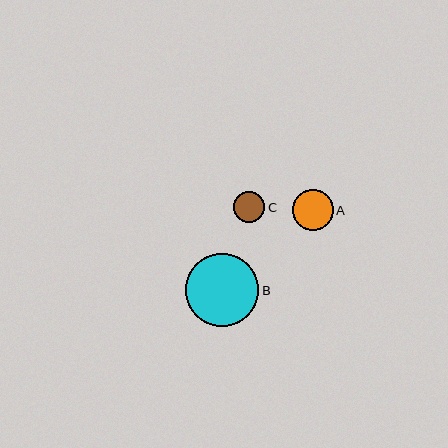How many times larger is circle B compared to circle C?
Circle B is approximately 2.4 times the size of circle C.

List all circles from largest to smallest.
From largest to smallest: B, A, C.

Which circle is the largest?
Circle B is the largest with a size of approximately 73 pixels.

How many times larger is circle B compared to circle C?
Circle B is approximately 2.4 times the size of circle C.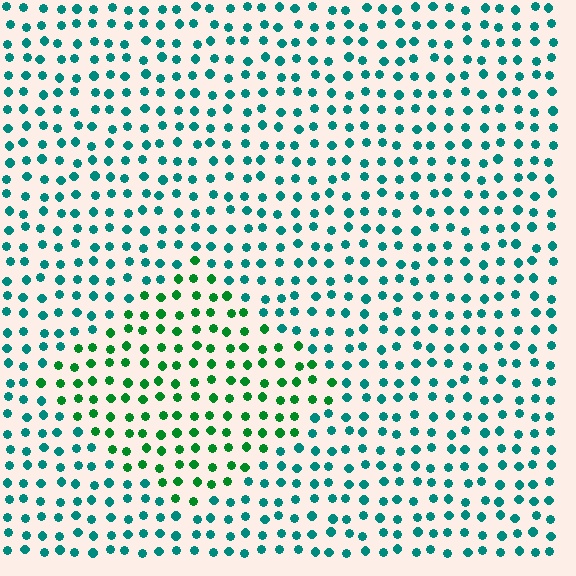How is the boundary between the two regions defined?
The boundary is defined purely by a slight shift in hue (about 40 degrees). Spacing, size, and orientation are identical on both sides.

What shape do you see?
I see a diamond.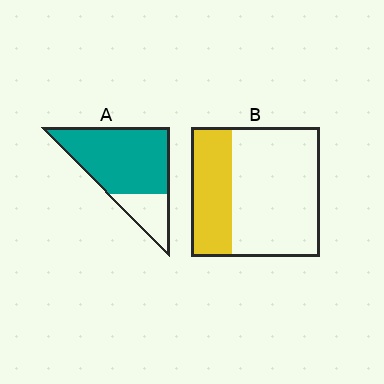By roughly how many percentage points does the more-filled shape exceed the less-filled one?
By roughly 45 percentage points (A over B).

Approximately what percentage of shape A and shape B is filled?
A is approximately 75% and B is approximately 30%.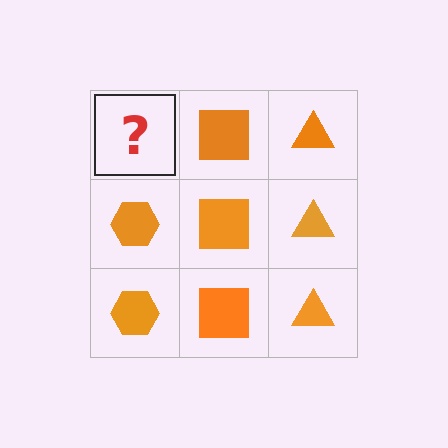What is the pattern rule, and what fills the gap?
The rule is that each column has a consistent shape. The gap should be filled with an orange hexagon.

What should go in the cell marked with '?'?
The missing cell should contain an orange hexagon.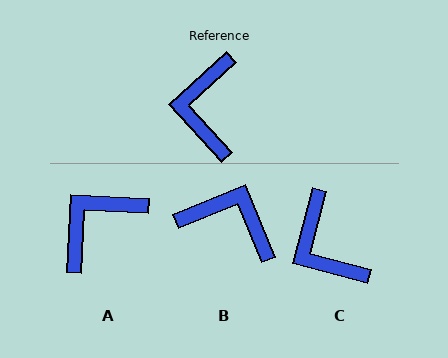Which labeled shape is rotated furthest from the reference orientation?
B, about 111 degrees away.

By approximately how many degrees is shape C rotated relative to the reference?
Approximately 32 degrees counter-clockwise.